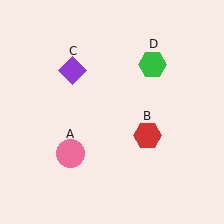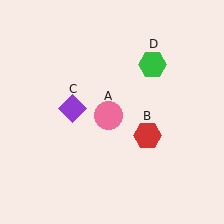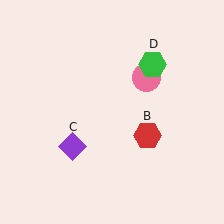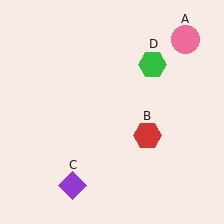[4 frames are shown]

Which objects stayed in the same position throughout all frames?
Red hexagon (object B) and green hexagon (object D) remained stationary.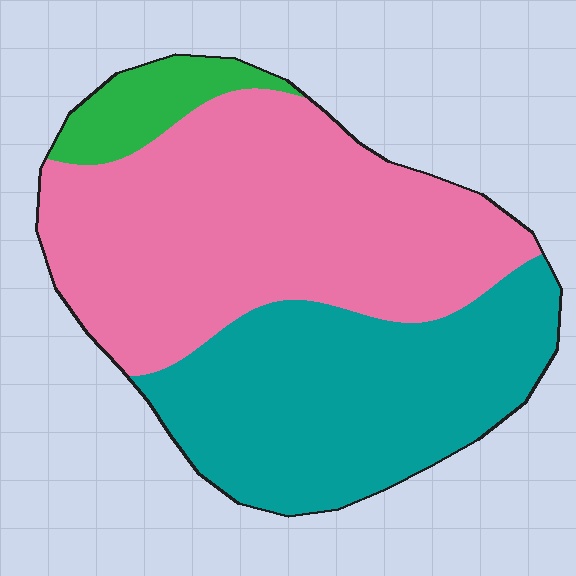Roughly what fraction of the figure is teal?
Teal covers about 40% of the figure.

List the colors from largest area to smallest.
From largest to smallest: pink, teal, green.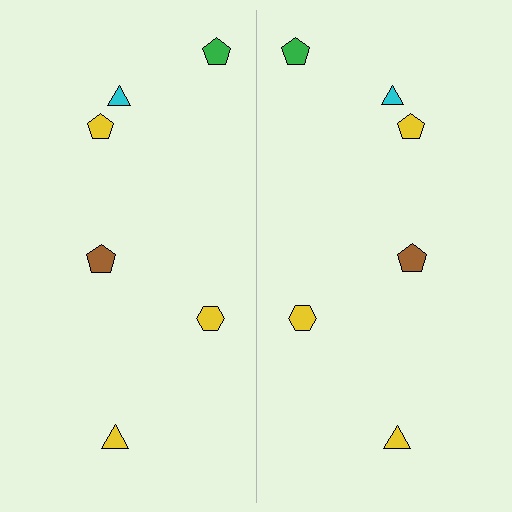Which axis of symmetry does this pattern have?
The pattern has a vertical axis of symmetry running through the center of the image.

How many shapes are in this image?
There are 12 shapes in this image.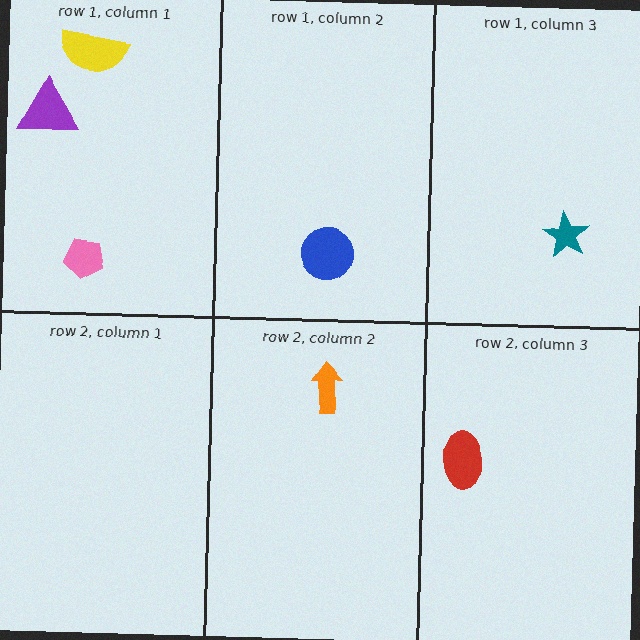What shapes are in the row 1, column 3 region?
The teal star.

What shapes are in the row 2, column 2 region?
The orange arrow.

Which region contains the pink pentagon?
The row 1, column 1 region.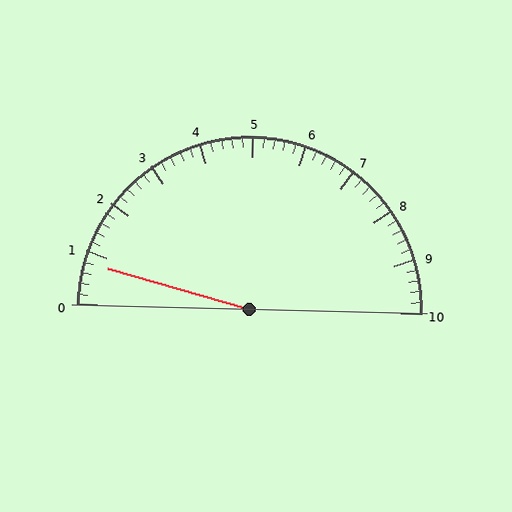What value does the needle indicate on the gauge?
The needle indicates approximately 0.8.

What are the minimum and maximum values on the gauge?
The gauge ranges from 0 to 10.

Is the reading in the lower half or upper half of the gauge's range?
The reading is in the lower half of the range (0 to 10).